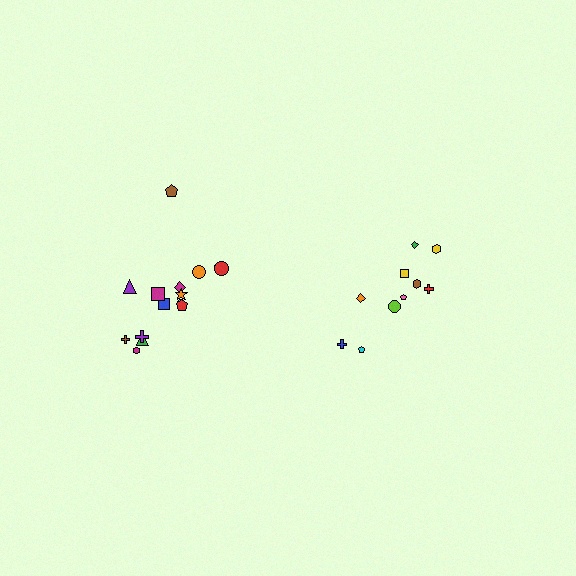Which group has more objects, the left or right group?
The left group.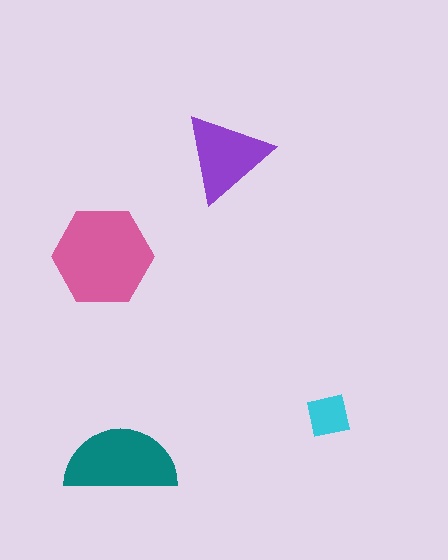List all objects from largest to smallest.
The pink hexagon, the teal semicircle, the purple triangle, the cyan square.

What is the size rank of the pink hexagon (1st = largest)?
1st.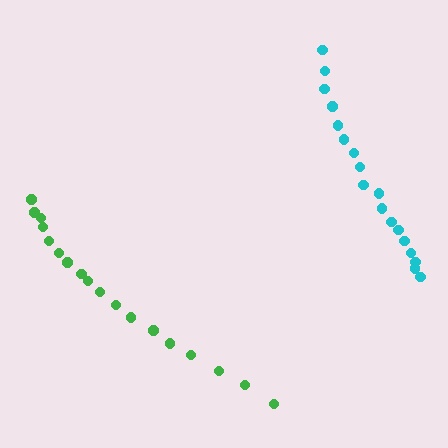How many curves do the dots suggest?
There are 2 distinct paths.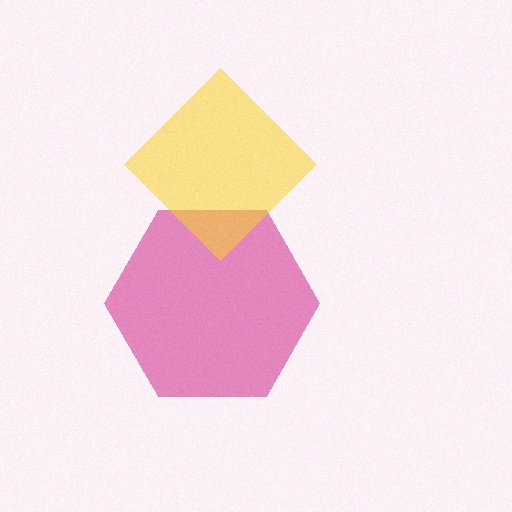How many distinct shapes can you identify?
There are 2 distinct shapes: a magenta hexagon, a yellow diamond.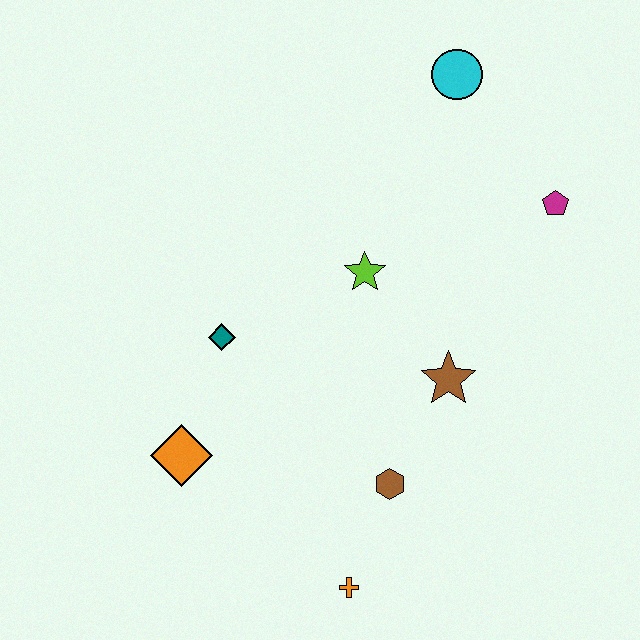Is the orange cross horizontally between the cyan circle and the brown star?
No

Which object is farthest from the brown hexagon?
The cyan circle is farthest from the brown hexagon.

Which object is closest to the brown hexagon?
The orange cross is closest to the brown hexagon.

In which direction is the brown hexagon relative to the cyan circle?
The brown hexagon is below the cyan circle.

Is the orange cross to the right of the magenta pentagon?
No